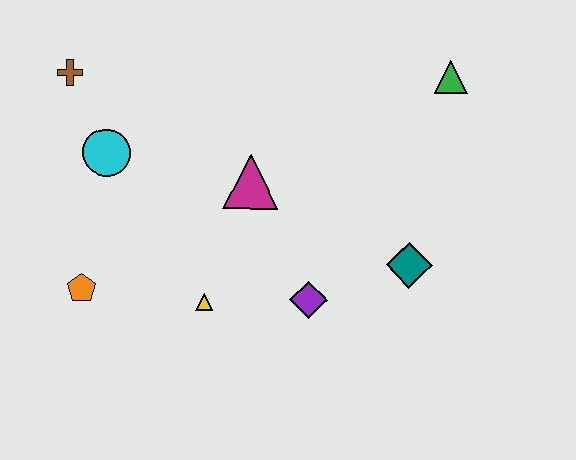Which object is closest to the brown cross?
The cyan circle is closest to the brown cross.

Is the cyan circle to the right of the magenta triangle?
No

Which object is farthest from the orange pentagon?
The green triangle is farthest from the orange pentagon.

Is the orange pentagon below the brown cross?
Yes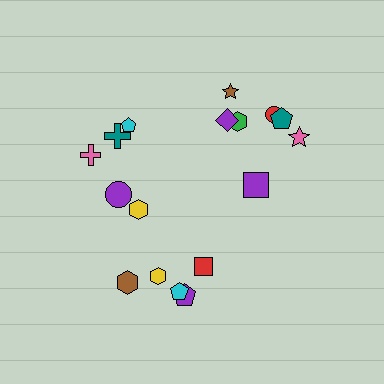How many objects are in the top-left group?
There are 5 objects.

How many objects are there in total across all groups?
There are 17 objects.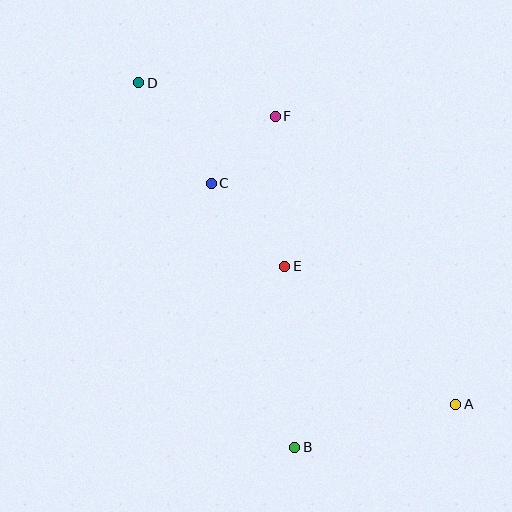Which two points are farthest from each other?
Points A and D are farthest from each other.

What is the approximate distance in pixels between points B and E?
The distance between B and E is approximately 181 pixels.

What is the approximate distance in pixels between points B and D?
The distance between B and D is approximately 396 pixels.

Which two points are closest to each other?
Points C and F are closest to each other.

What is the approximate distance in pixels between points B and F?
The distance between B and F is approximately 332 pixels.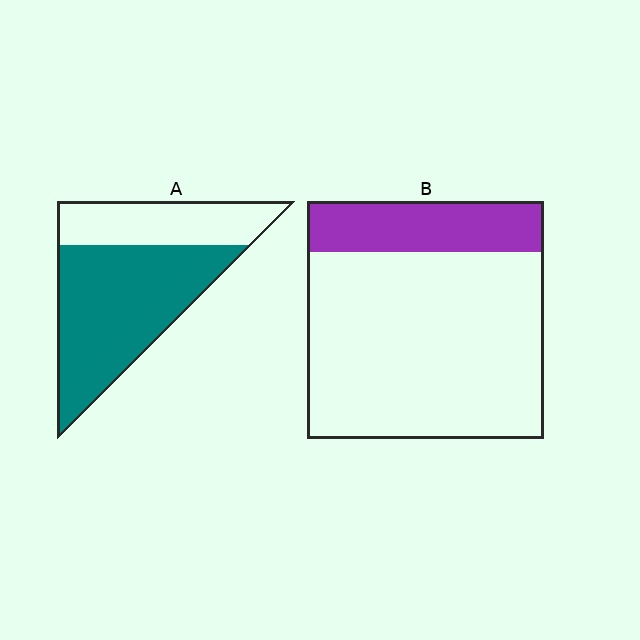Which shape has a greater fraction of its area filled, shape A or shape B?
Shape A.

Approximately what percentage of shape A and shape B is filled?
A is approximately 65% and B is approximately 20%.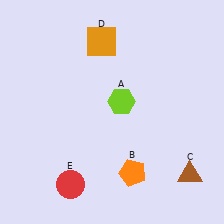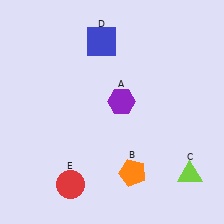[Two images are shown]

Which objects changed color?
A changed from lime to purple. C changed from brown to lime. D changed from orange to blue.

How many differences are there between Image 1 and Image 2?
There are 3 differences between the two images.